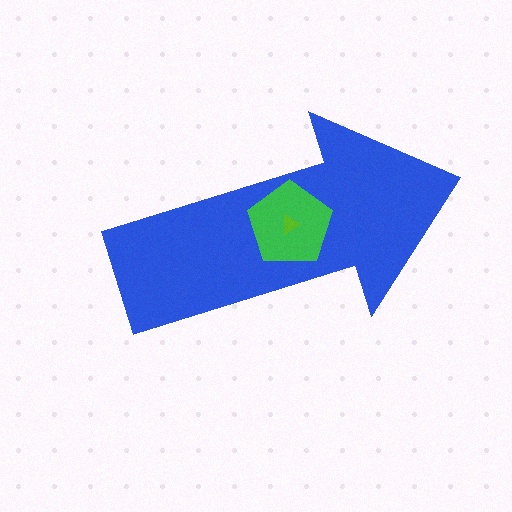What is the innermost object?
The lime triangle.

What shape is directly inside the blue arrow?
The green pentagon.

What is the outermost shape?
The blue arrow.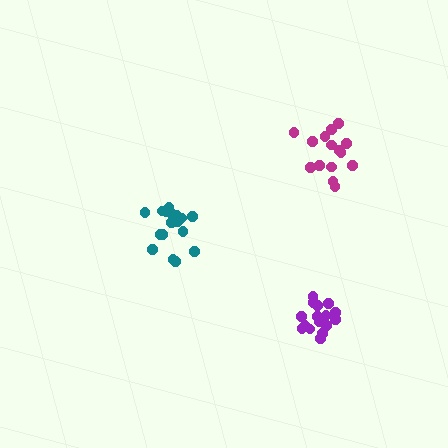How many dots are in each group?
Group 1: 15 dots, Group 2: 17 dots, Group 3: 16 dots (48 total).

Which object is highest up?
The magenta cluster is topmost.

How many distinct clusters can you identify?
There are 3 distinct clusters.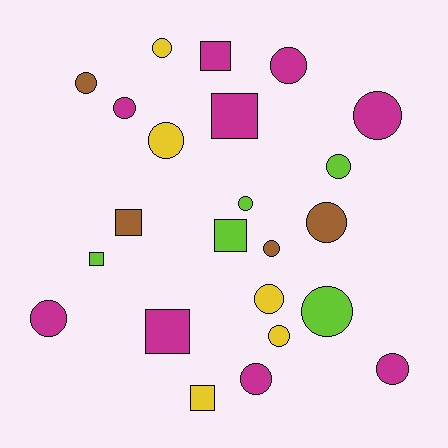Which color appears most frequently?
Magenta, with 9 objects.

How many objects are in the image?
There are 23 objects.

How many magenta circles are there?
There are 6 magenta circles.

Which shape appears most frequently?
Circle, with 16 objects.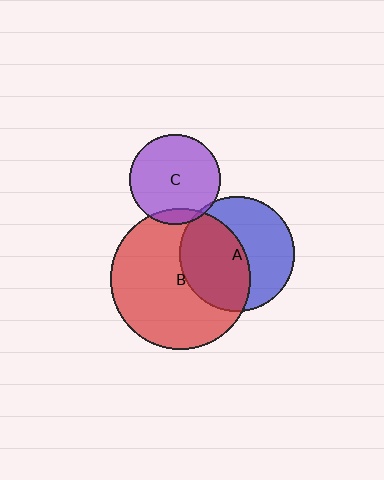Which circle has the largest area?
Circle B (red).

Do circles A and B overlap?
Yes.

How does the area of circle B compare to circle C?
Approximately 2.4 times.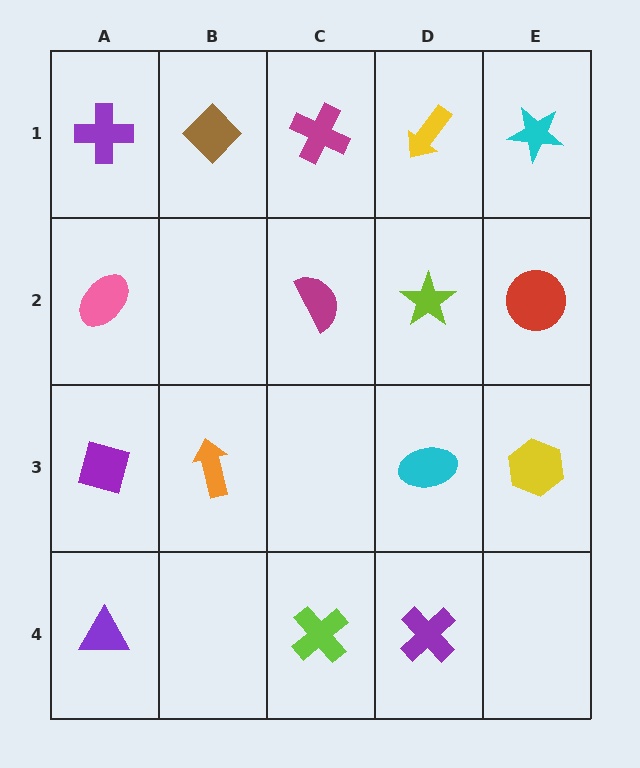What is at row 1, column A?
A purple cross.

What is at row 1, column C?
A magenta cross.